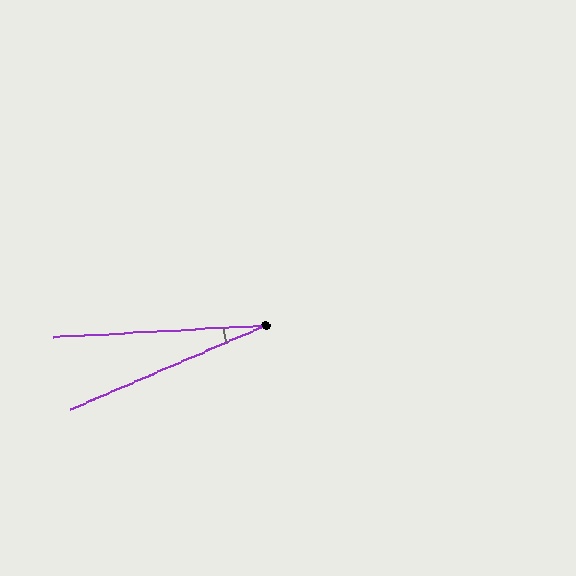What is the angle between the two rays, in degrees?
Approximately 20 degrees.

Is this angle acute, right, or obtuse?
It is acute.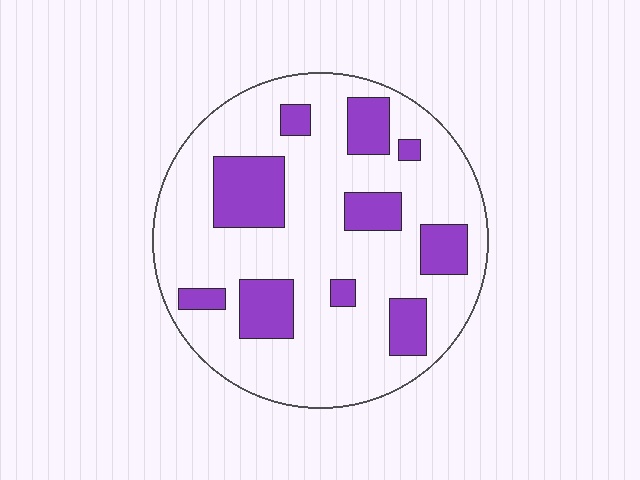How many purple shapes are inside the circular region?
10.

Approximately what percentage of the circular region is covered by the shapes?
Approximately 25%.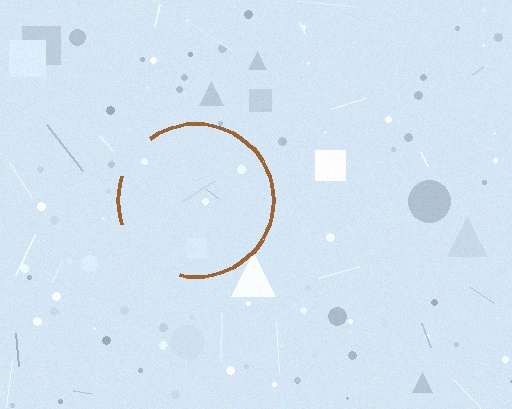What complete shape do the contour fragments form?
The contour fragments form a circle.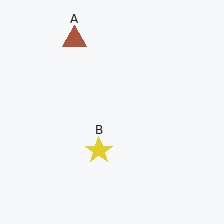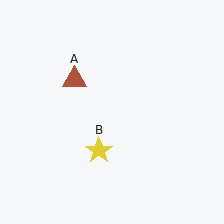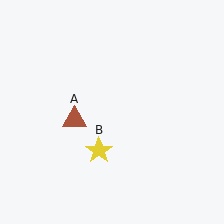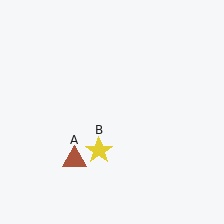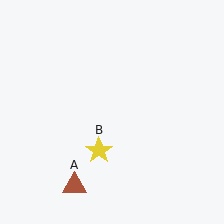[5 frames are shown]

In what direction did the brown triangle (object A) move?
The brown triangle (object A) moved down.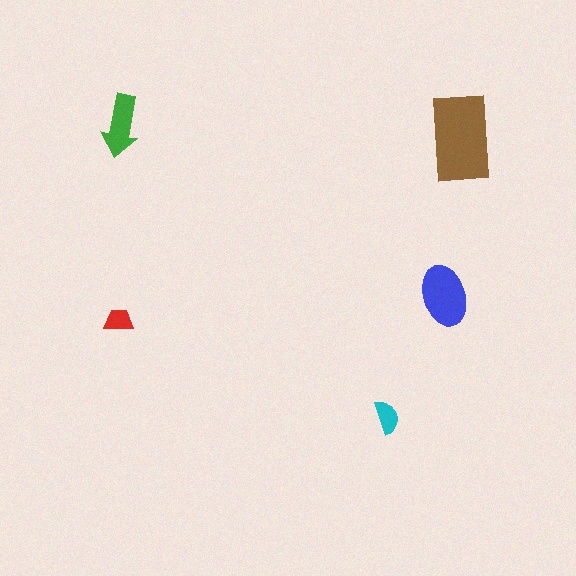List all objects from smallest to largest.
The red trapezoid, the cyan semicircle, the green arrow, the blue ellipse, the brown rectangle.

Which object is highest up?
The green arrow is topmost.